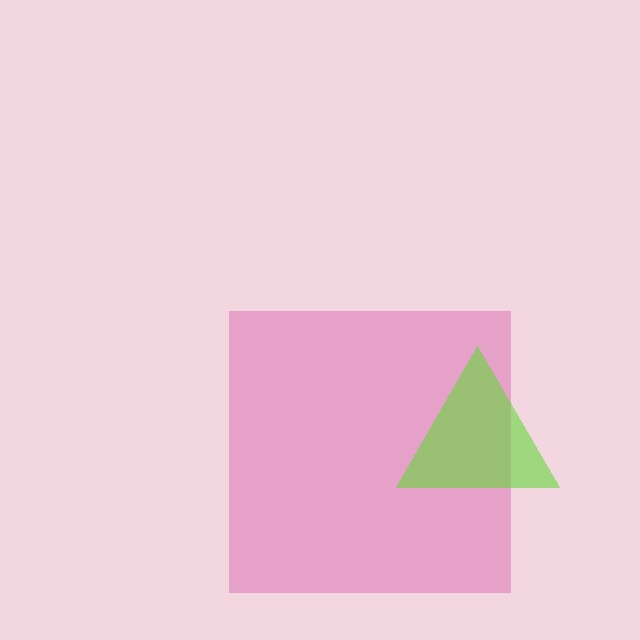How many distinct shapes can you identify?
There are 2 distinct shapes: a pink square, a lime triangle.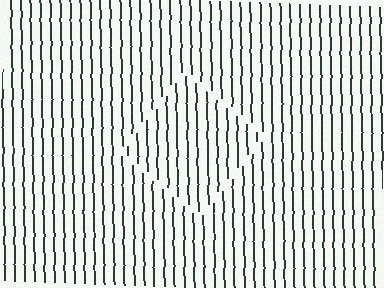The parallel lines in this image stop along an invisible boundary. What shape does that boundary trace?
An illusory square. The interior of the shape contains the same grating, shifted by half a period — the contour is defined by the phase discontinuity where line-ends from the inner and outer gratings abut.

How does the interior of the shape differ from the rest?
The interior of the shape contains the same grating, shifted by half a period — the contour is defined by the phase discontinuity where line-ends from the inner and outer gratings abut.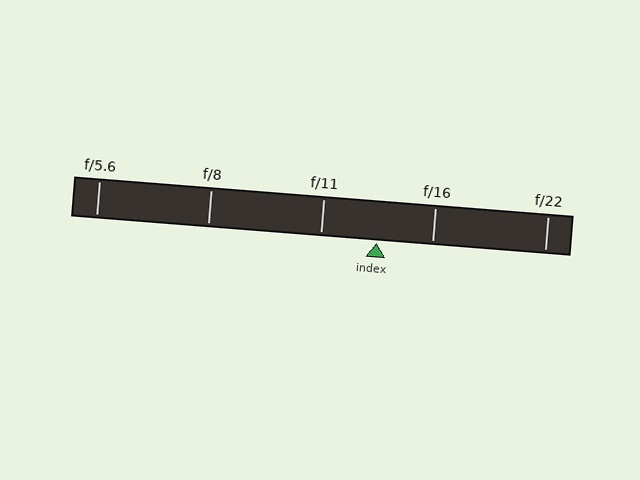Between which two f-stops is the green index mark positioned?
The index mark is between f/11 and f/16.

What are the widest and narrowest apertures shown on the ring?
The widest aperture shown is f/5.6 and the narrowest is f/22.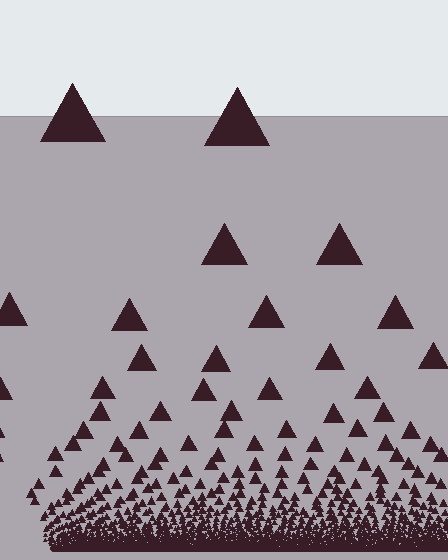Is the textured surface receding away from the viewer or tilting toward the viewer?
The surface appears to tilt toward the viewer. Texture elements get larger and sparser toward the top.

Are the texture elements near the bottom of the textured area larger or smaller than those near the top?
Smaller. The gradient is inverted — elements near the bottom are smaller and denser.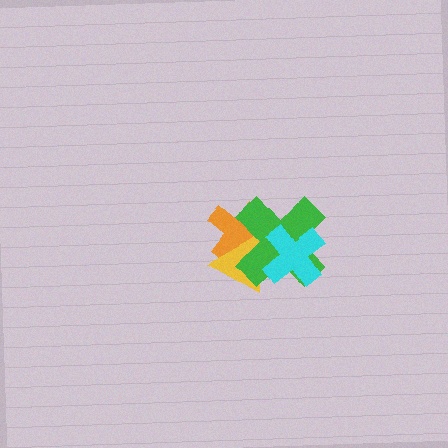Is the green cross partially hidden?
Yes, it is partially covered by another shape.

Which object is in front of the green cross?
The cyan cross is in front of the green cross.